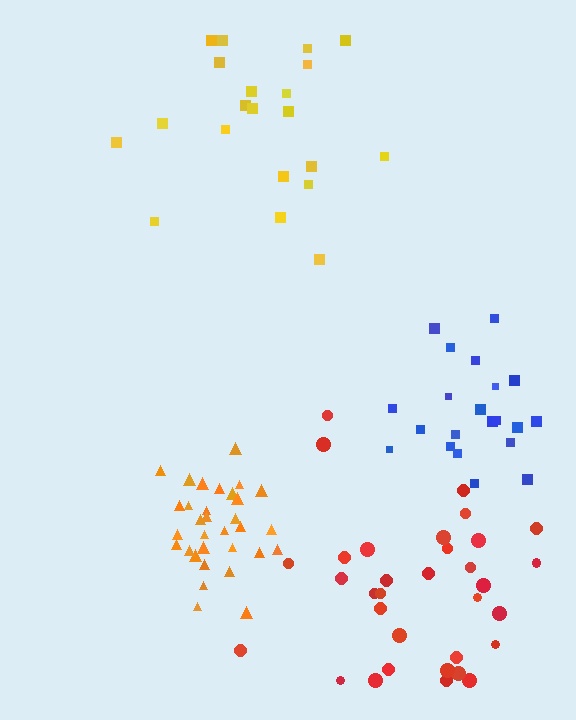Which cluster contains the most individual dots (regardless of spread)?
Red (34).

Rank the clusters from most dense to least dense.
orange, blue, red, yellow.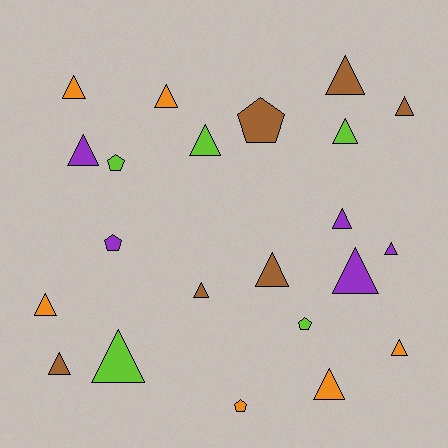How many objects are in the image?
There are 22 objects.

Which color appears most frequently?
Brown, with 6 objects.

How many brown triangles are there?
There are 5 brown triangles.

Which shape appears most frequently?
Triangle, with 17 objects.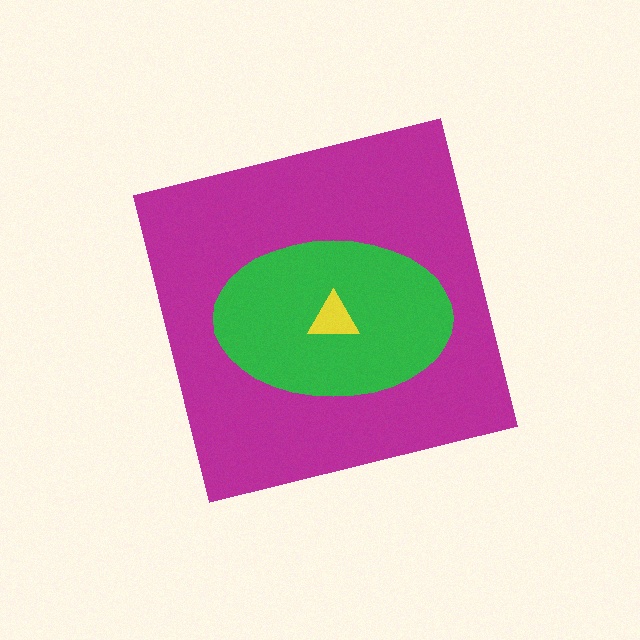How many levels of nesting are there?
3.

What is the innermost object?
The yellow triangle.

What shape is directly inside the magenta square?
The green ellipse.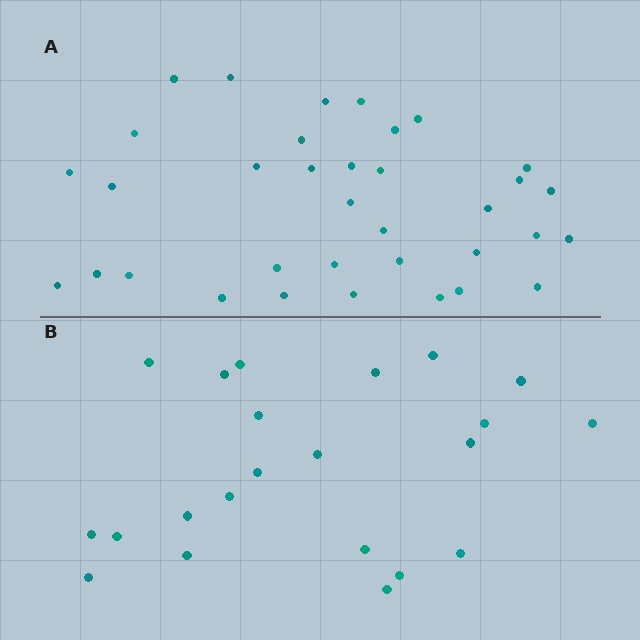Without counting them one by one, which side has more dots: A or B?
Region A (the top region) has more dots.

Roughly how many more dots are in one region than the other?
Region A has approximately 15 more dots than region B.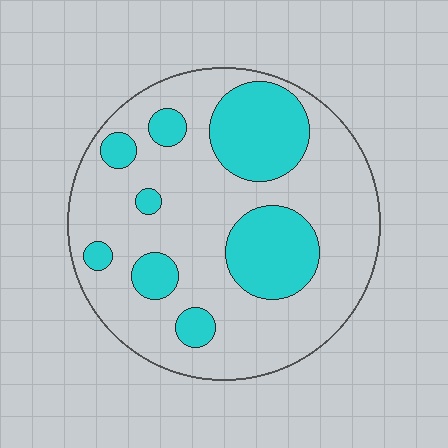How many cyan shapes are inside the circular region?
8.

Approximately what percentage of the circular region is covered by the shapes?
Approximately 30%.